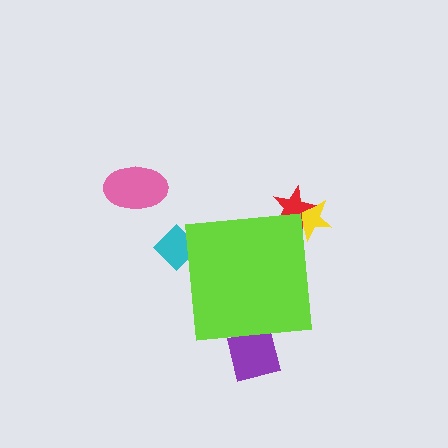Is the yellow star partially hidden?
Yes, the yellow star is partially hidden behind the lime square.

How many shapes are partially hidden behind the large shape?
4 shapes are partially hidden.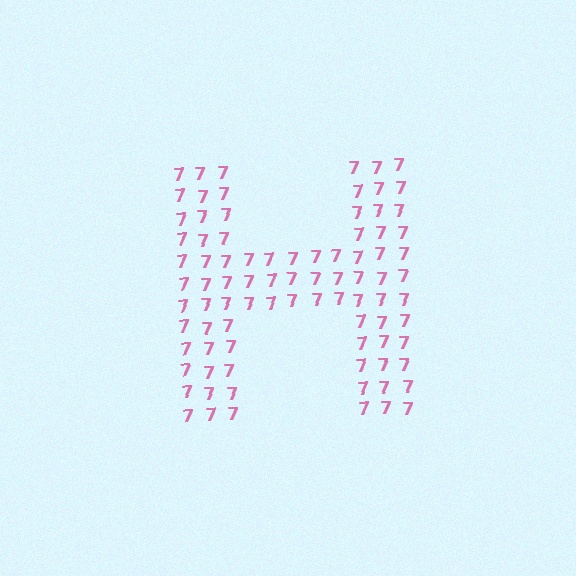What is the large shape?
The large shape is the letter H.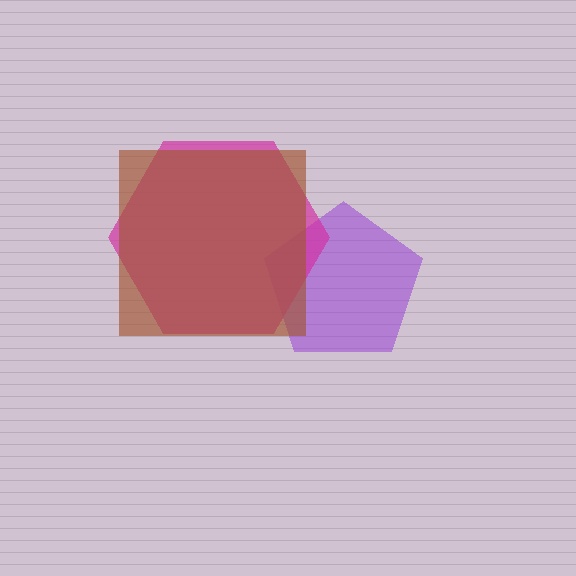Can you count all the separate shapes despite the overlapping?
Yes, there are 3 separate shapes.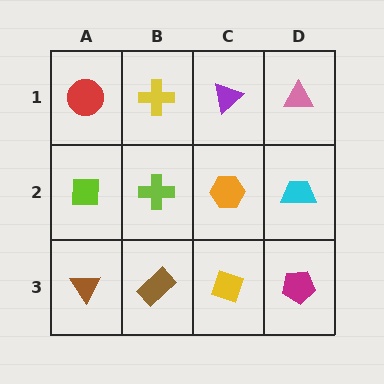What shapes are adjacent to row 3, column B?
A lime cross (row 2, column B), a brown triangle (row 3, column A), a yellow diamond (row 3, column C).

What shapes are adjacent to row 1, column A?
A lime square (row 2, column A), a yellow cross (row 1, column B).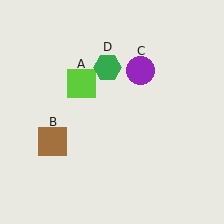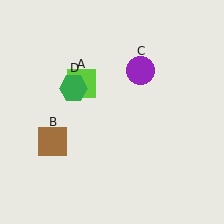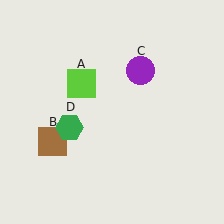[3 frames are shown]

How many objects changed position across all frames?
1 object changed position: green hexagon (object D).